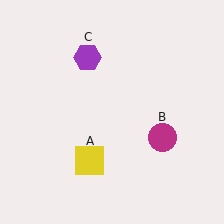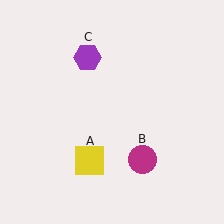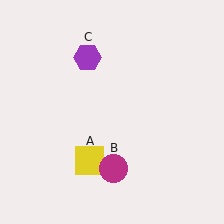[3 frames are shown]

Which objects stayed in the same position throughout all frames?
Yellow square (object A) and purple hexagon (object C) remained stationary.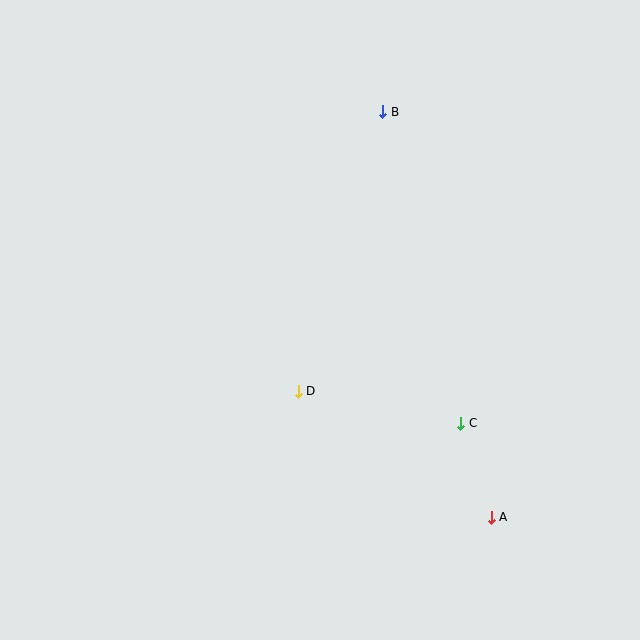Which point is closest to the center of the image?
Point D at (298, 391) is closest to the center.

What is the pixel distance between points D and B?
The distance between D and B is 292 pixels.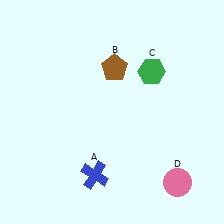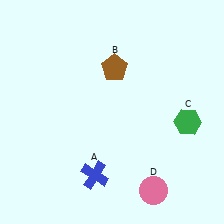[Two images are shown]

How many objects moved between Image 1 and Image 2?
2 objects moved between the two images.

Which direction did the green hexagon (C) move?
The green hexagon (C) moved down.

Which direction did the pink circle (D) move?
The pink circle (D) moved left.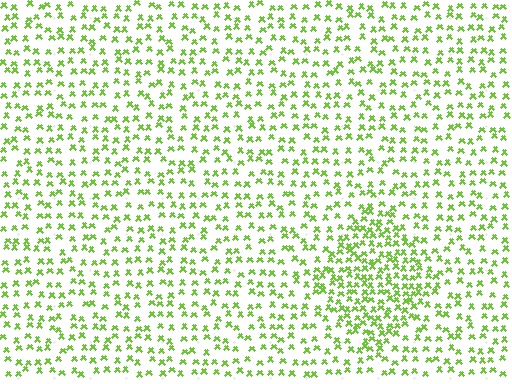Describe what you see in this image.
The image contains small lime elements arranged at two different densities. A diamond-shaped region is visible where the elements are more densely packed than the surrounding area.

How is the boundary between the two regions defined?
The boundary is defined by a change in element density (approximately 1.9x ratio). All elements are the same color, size, and shape.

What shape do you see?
I see a diamond.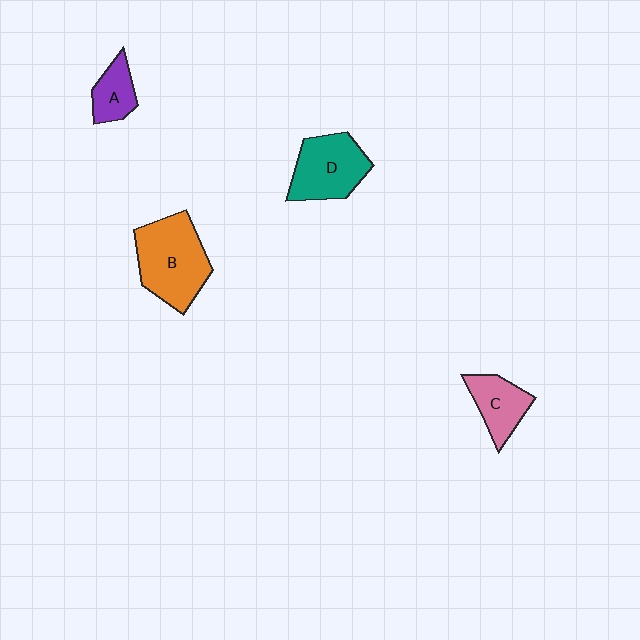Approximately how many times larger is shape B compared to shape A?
Approximately 2.4 times.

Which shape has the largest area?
Shape B (orange).